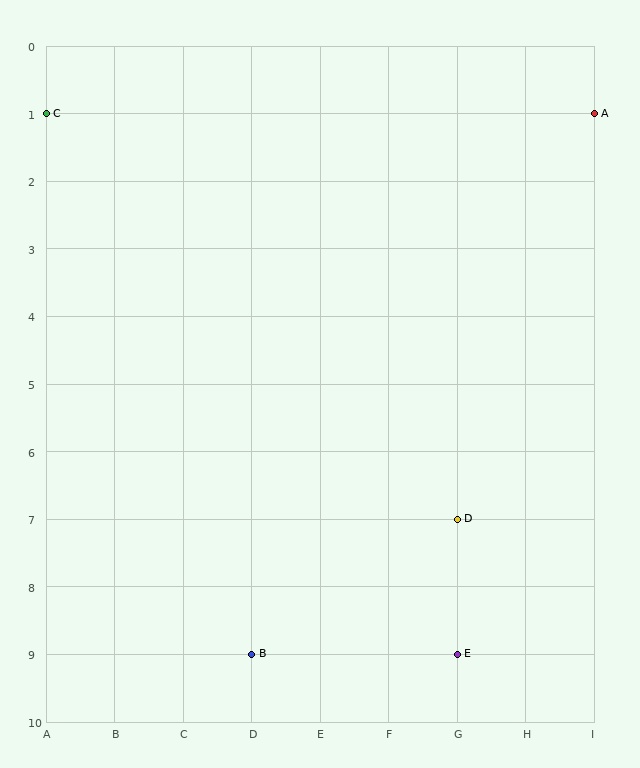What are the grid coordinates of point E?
Point E is at grid coordinates (G, 9).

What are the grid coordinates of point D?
Point D is at grid coordinates (G, 7).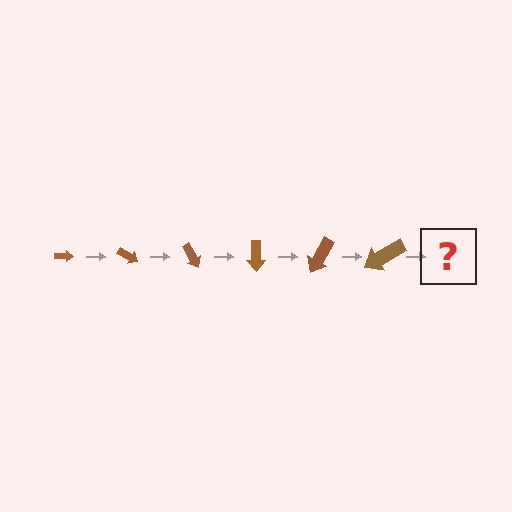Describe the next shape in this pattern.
It should be an arrow, larger than the previous one and rotated 180 degrees from the start.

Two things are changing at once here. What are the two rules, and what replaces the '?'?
The two rules are that the arrow grows larger each step and it rotates 30 degrees each step. The '?' should be an arrow, larger than the previous one and rotated 180 degrees from the start.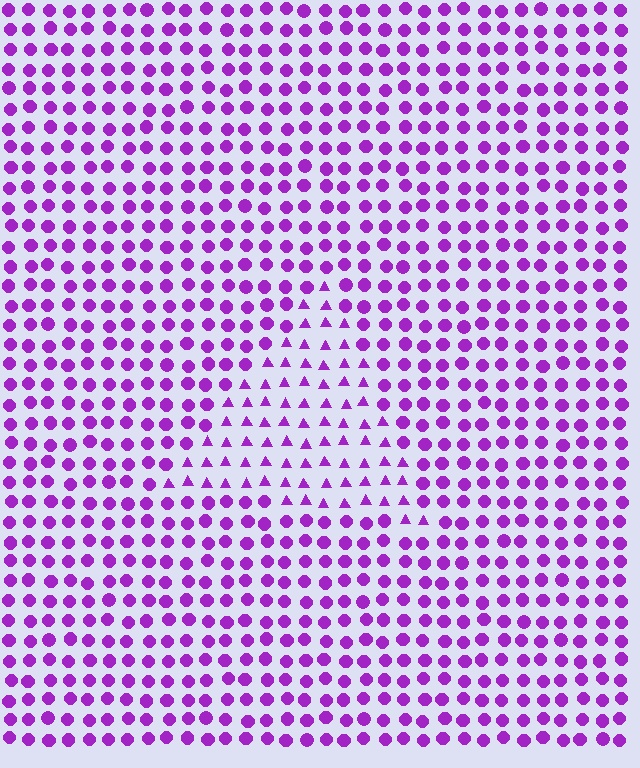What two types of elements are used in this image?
The image uses triangles inside the triangle region and circles outside it.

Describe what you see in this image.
The image is filled with small purple elements arranged in a uniform grid. A triangle-shaped region contains triangles, while the surrounding area contains circles. The boundary is defined purely by the change in element shape.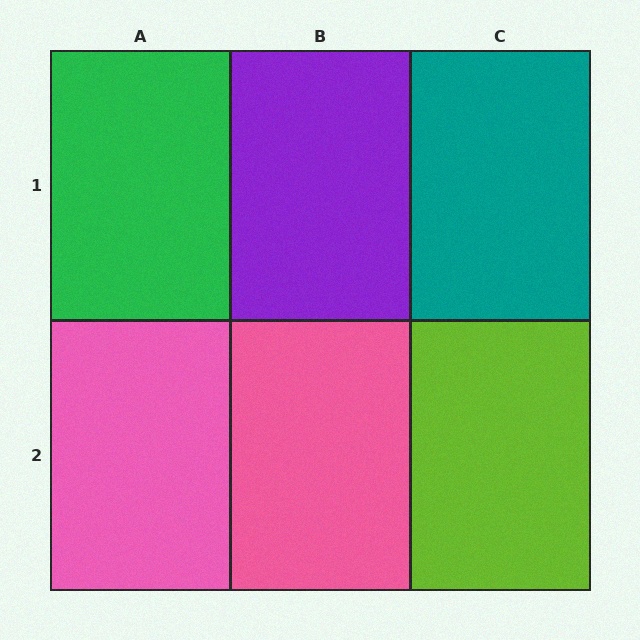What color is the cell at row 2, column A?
Pink.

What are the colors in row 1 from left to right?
Green, purple, teal.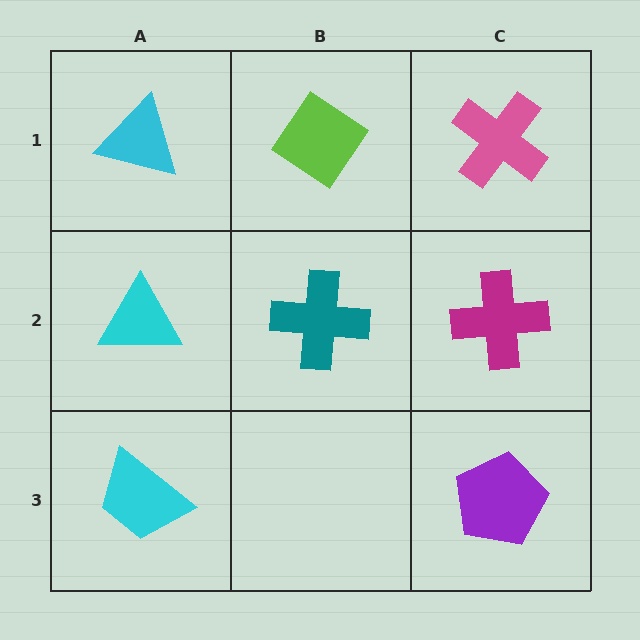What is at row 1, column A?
A cyan triangle.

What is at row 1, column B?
A lime diamond.